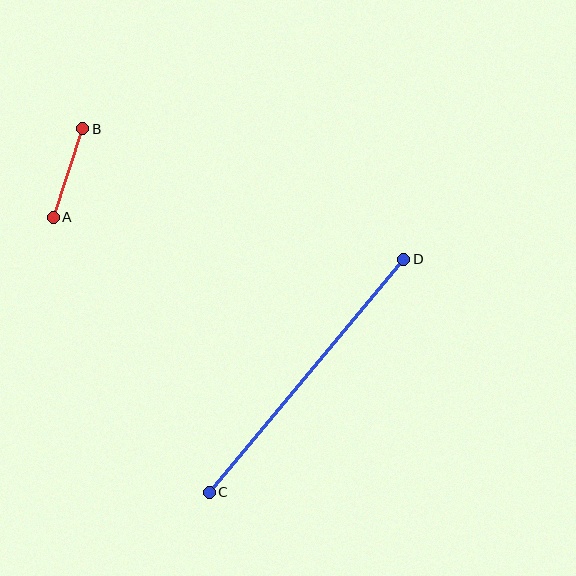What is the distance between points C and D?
The distance is approximately 303 pixels.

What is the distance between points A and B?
The distance is approximately 93 pixels.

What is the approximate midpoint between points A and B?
The midpoint is at approximately (68, 173) pixels.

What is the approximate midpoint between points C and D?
The midpoint is at approximately (306, 376) pixels.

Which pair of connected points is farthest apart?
Points C and D are farthest apart.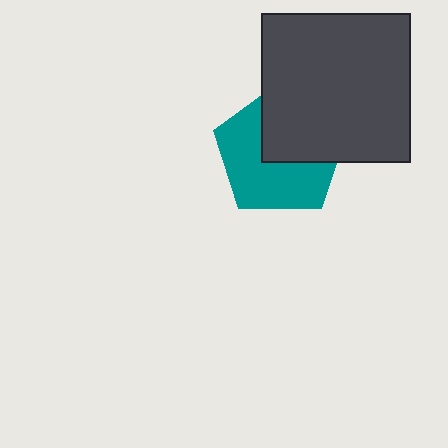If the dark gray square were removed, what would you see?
You would see the complete teal pentagon.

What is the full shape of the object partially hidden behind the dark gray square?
The partially hidden object is a teal pentagon.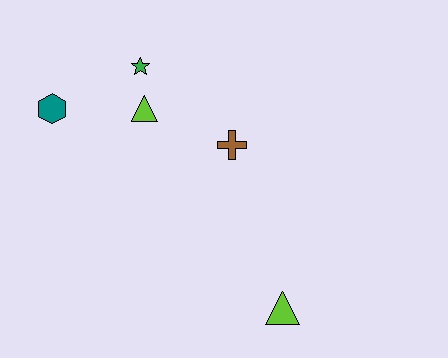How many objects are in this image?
There are 5 objects.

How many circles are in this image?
There are no circles.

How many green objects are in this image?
There is 1 green object.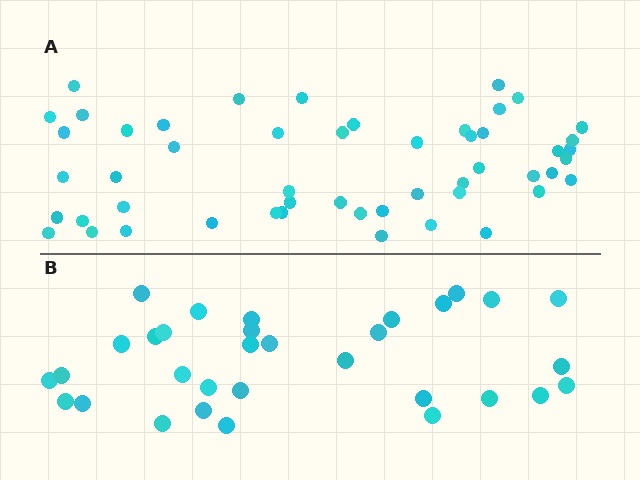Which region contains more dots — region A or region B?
Region A (the top region) has more dots.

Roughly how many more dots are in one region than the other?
Region A has approximately 20 more dots than region B.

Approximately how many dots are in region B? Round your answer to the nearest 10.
About 30 dots. (The exact count is 32, which rounds to 30.)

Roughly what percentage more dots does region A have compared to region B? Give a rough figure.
About 60% more.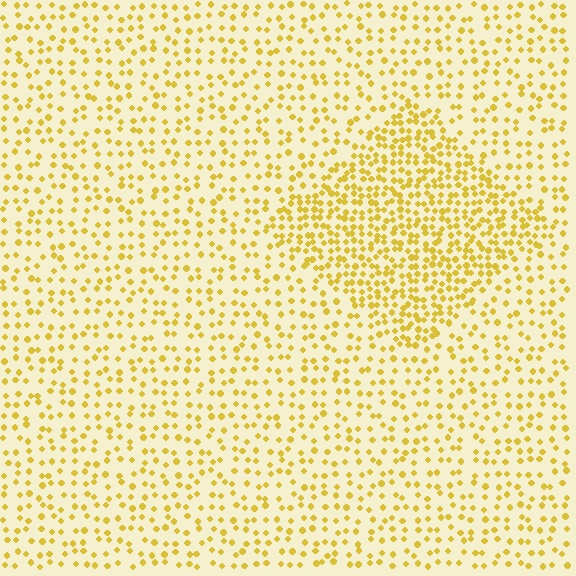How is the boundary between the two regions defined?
The boundary is defined by a change in element density (approximately 2.1x ratio). All elements are the same color, size, and shape.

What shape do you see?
I see a diamond.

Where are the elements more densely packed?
The elements are more densely packed inside the diamond boundary.